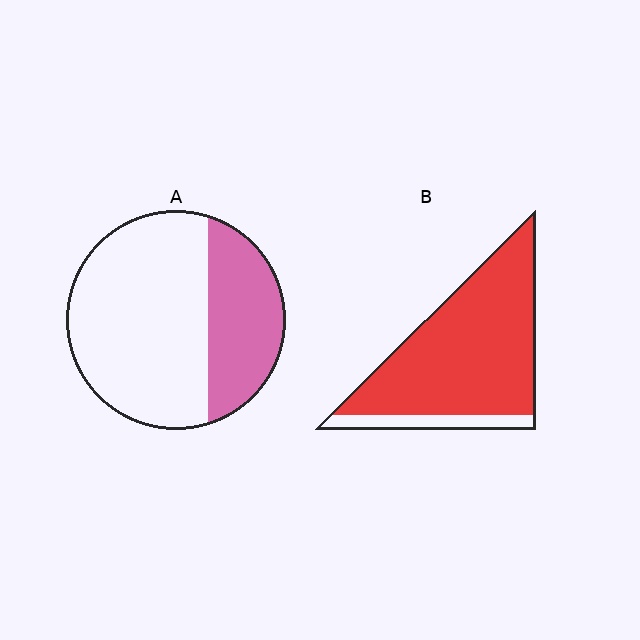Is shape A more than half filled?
No.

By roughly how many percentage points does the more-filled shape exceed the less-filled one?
By roughly 55 percentage points (B over A).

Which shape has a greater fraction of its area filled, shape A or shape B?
Shape B.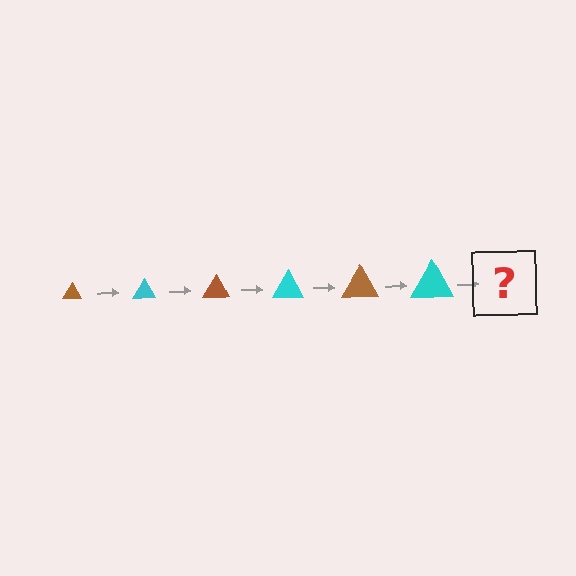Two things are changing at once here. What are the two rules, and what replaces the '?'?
The two rules are that the triangle grows larger each step and the color cycles through brown and cyan. The '?' should be a brown triangle, larger than the previous one.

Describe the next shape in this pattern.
It should be a brown triangle, larger than the previous one.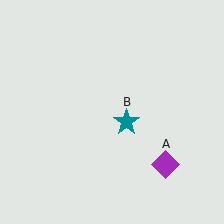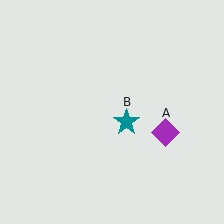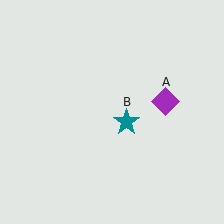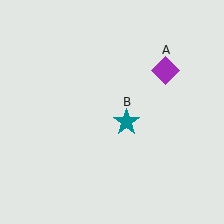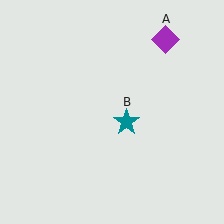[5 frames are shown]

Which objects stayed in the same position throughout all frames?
Teal star (object B) remained stationary.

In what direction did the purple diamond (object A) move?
The purple diamond (object A) moved up.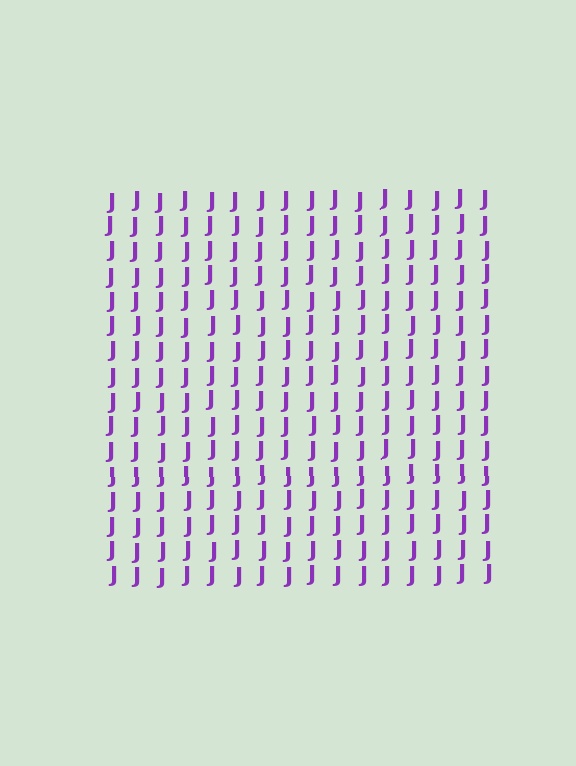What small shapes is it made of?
It is made of small letter J's.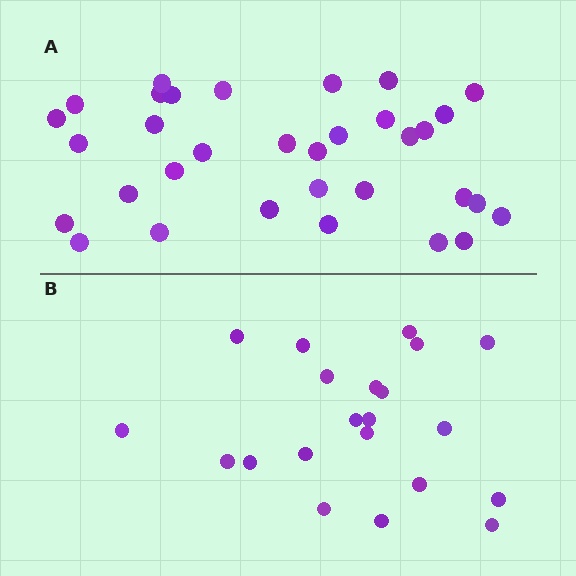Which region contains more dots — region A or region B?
Region A (the top region) has more dots.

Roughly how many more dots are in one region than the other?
Region A has roughly 12 or so more dots than region B.